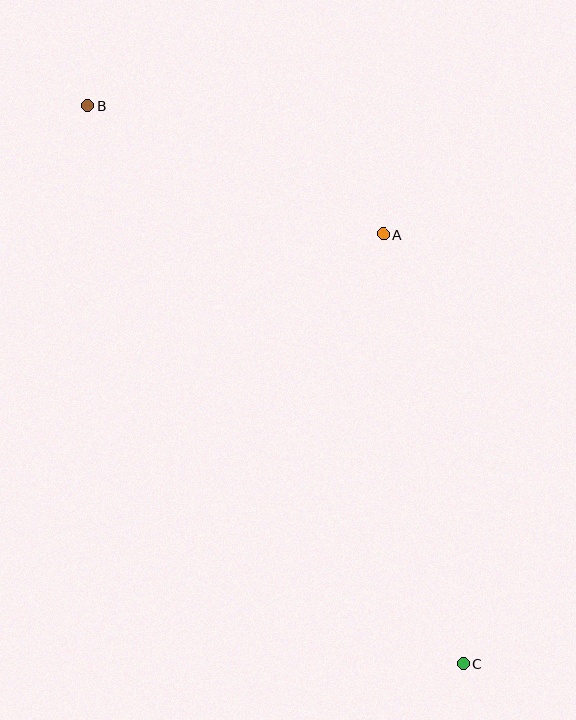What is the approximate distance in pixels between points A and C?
The distance between A and C is approximately 437 pixels.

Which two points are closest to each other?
Points A and B are closest to each other.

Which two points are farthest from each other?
Points B and C are farthest from each other.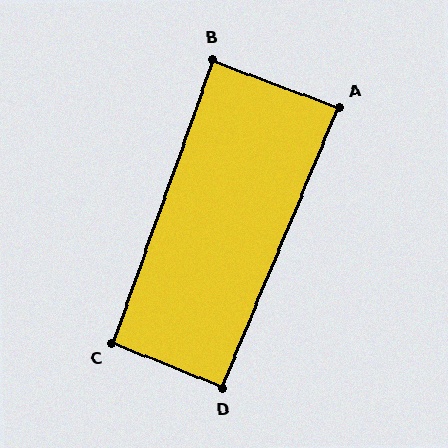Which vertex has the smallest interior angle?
A, at approximately 88 degrees.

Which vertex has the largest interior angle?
C, at approximately 92 degrees.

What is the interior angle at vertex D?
Approximately 91 degrees (approximately right).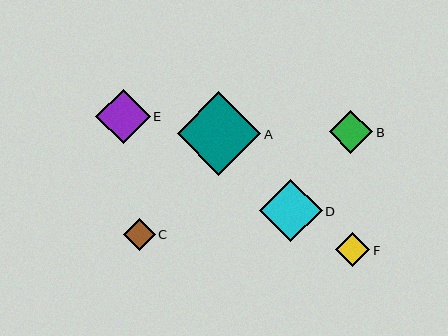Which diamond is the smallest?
Diamond C is the smallest with a size of approximately 32 pixels.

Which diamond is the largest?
Diamond A is the largest with a size of approximately 84 pixels.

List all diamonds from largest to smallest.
From largest to smallest: A, D, E, B, F, C.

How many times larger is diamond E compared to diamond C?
Diamond E is approximately 1.7 times the size of diamond C.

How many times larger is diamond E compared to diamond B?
Diamond E is approximately 1.3 times the size of diamond B.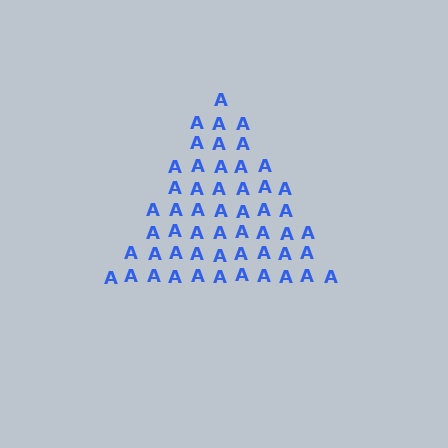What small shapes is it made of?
It is made of small letter A's.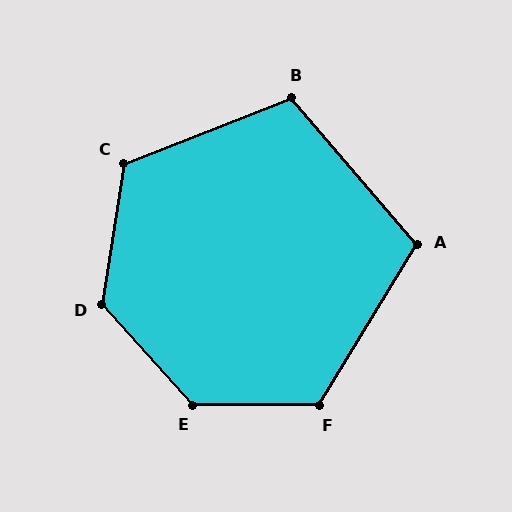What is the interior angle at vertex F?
Approximately 121 degrees (obtuse).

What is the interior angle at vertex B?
Approximately 110 degrees (obtuse).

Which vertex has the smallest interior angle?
A, at approximately 108 degrees.